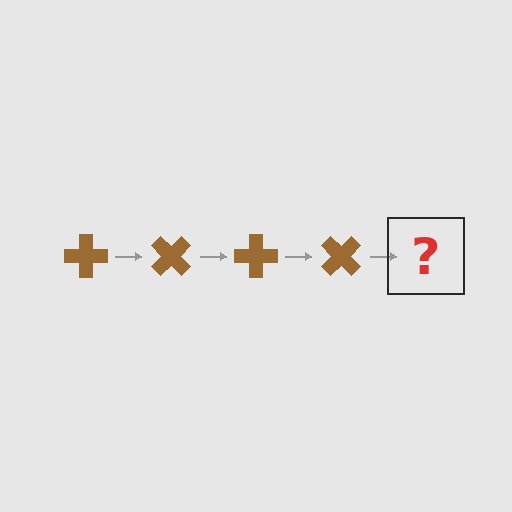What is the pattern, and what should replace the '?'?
The pattern is that the cross rotates 45 degrees each step. The '?' should be a brown cross rotated 180 degrees.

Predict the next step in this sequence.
The next step is a brown cross rotated 180 degrees.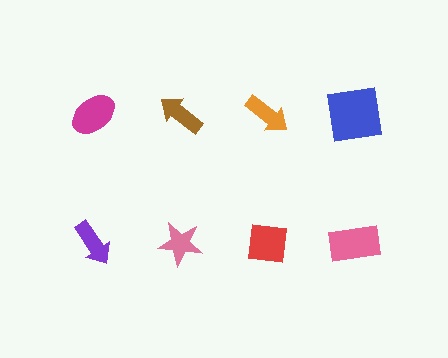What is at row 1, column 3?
An orange arrow.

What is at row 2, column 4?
A pink rectangle.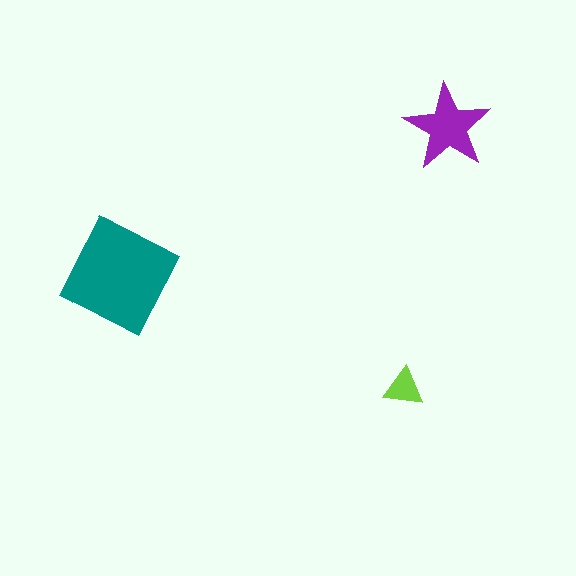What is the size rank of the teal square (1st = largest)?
1st.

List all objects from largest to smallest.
The teal square, the purple star, the lime triangle.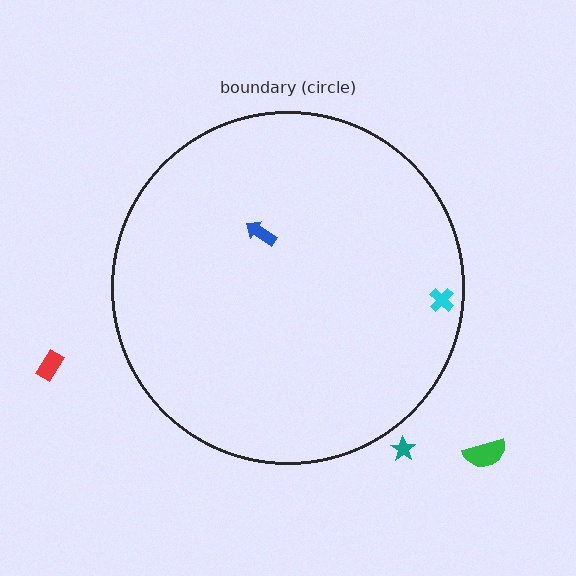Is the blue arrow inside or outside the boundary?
Inside.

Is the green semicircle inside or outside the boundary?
Outside.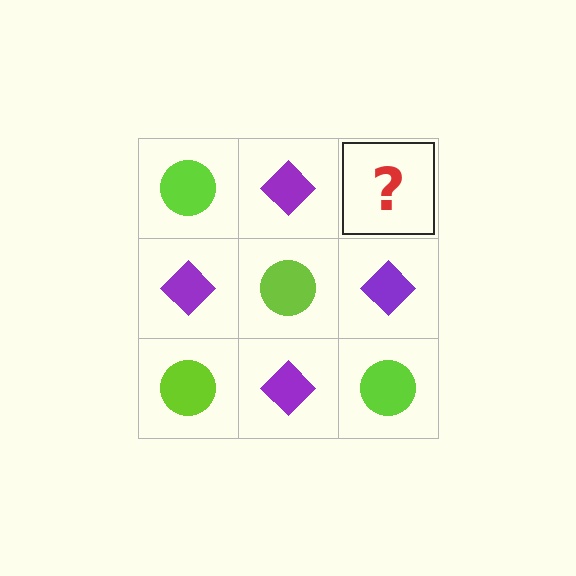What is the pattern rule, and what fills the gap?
The rule is that it alternates lime circle and purple diamond in a checkerboard pattern. The gap should be filled with a lime circle.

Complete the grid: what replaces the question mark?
The question mark should be replaced with a lime circle.